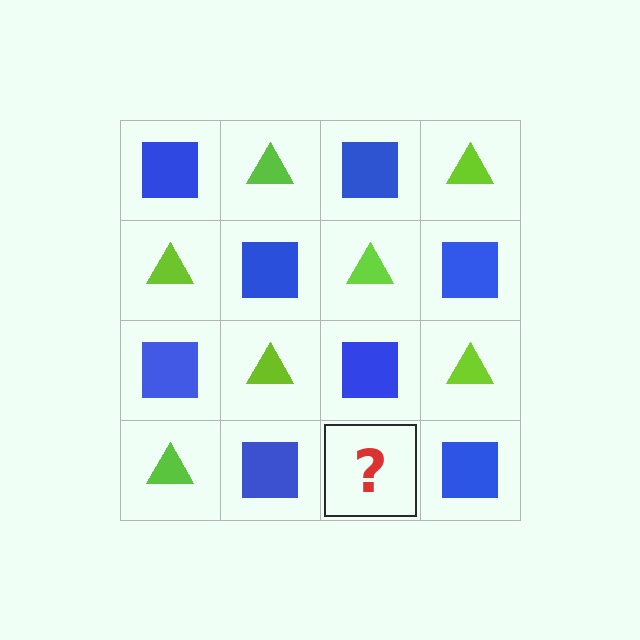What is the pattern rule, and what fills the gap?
The rule is that it alternates blue square and lime triangle in a checkerboard pattern. The gap should be filled with a lime triangle.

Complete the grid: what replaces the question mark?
The question mark should be replaced with a lime triangle.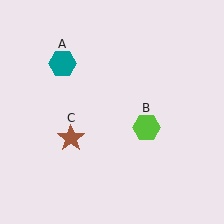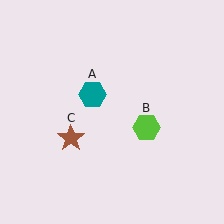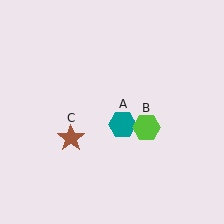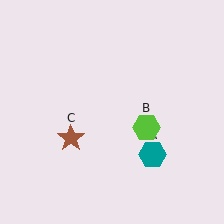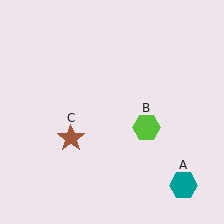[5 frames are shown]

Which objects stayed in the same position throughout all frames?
Lime hexagon (object B) and brown star (object C) remained stationary.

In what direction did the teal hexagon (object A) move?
The teal hexagon (object A) moved down and to the right.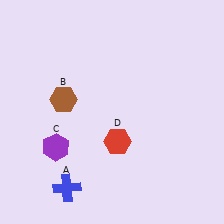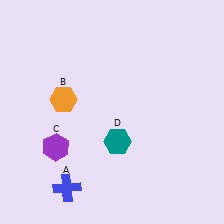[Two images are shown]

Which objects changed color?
B changed from brown to orange. D changed from red to teal.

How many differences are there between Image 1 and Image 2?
There are 2 differences between the two images.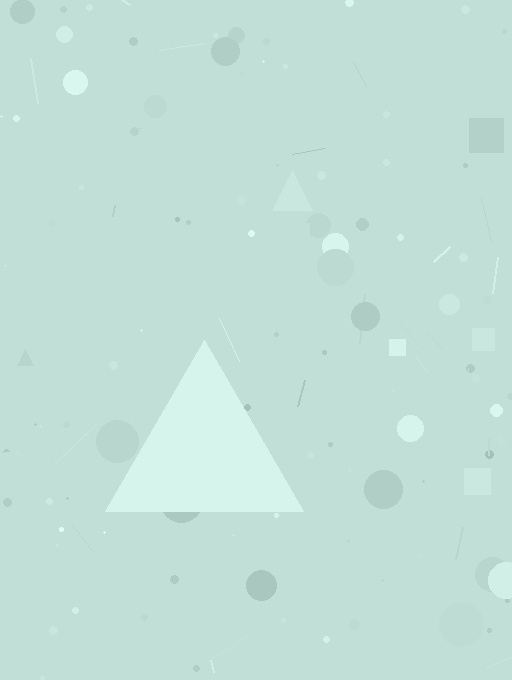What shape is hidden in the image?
A triangle is hidden in the image.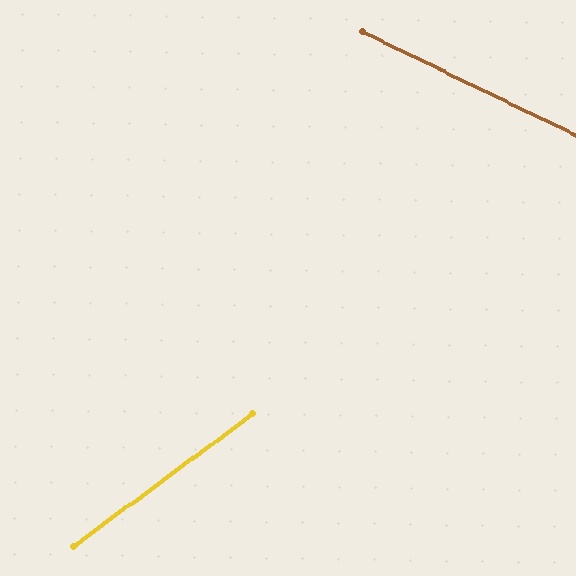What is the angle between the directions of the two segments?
Approximately 62 degrees.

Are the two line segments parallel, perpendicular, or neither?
Neither parallel nor perpendicular — they differ by about 62°.